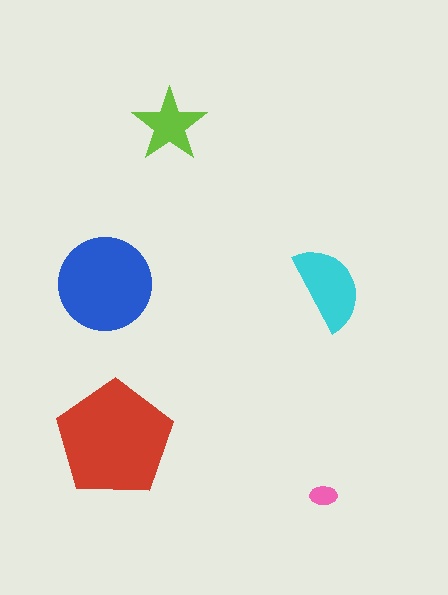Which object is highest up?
The lime star is topmost.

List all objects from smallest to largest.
The pink ellipse, the lime star, the cyan semicircle, the blue circle, the red pentagon.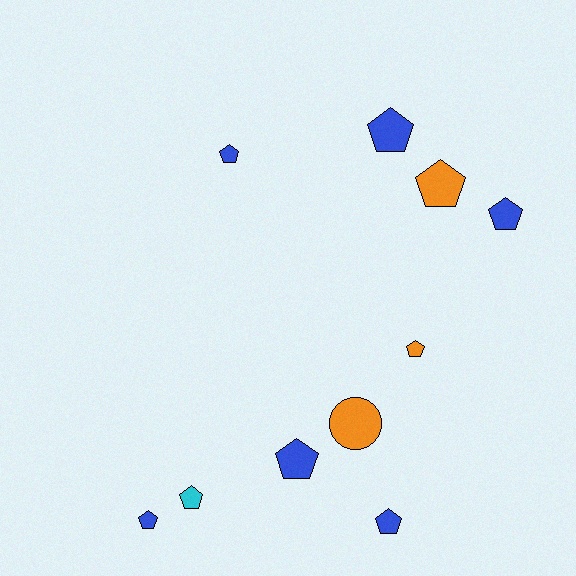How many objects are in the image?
There are 10 objects.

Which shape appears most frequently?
Pentagon, with 9 objects.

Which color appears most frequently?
Blue, with 6 objects.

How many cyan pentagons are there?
There is 1 cyan pentagon.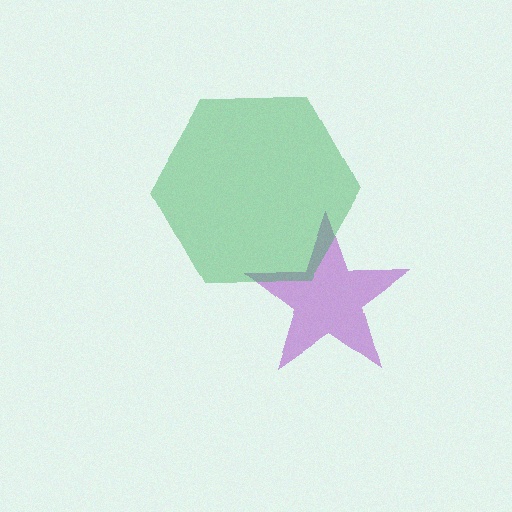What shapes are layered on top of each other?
The layered shapes are: a purple star, a green hexagon.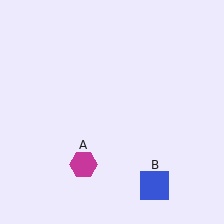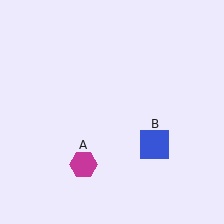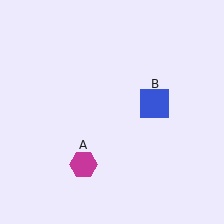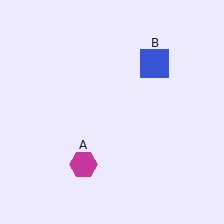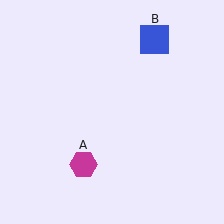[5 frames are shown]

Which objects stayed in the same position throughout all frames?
Magenta hexagon (object A) remained stationary.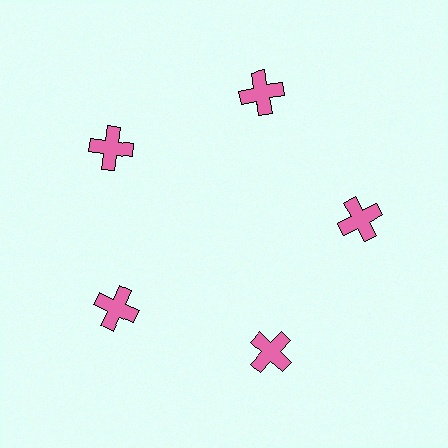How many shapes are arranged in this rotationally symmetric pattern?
There are 5 shapes, arranged in 5 groups of 1.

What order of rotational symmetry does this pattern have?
This pattern has 5-fold rotational symmetry.